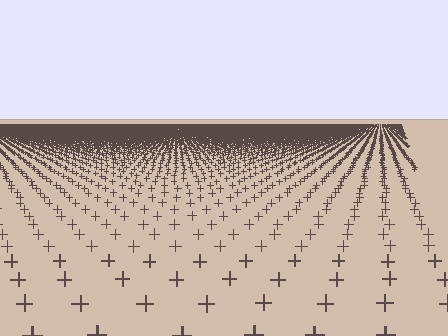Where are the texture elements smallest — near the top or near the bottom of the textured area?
Near the top.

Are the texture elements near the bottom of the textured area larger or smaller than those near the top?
Larger. Near the bottom, elements are closer to the viewer and appear at a bigger on-screen size.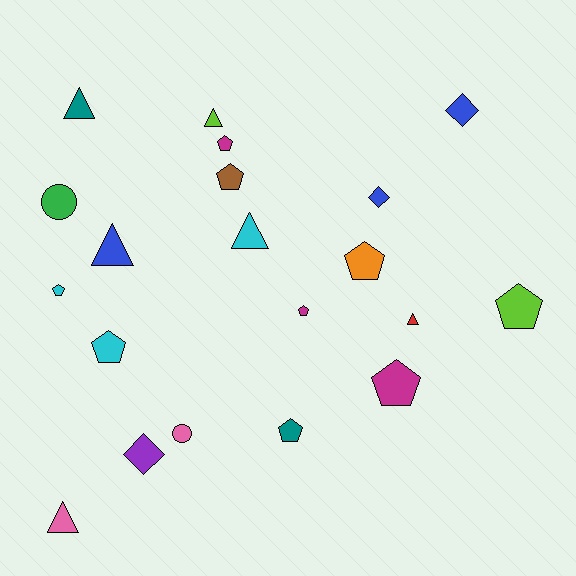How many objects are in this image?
There are 20 objects.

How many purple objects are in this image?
There is 1 purple object.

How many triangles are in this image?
There are 6 triangles.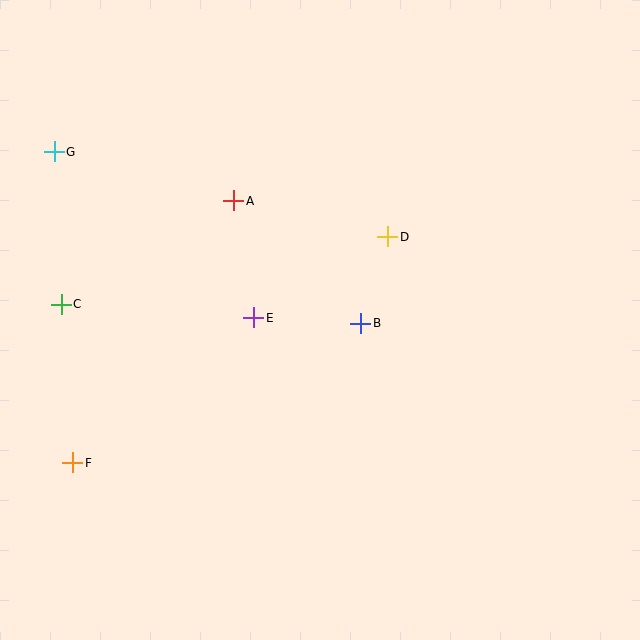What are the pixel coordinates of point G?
Point G is at (54, 152).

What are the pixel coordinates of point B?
Point B is at (361, 323).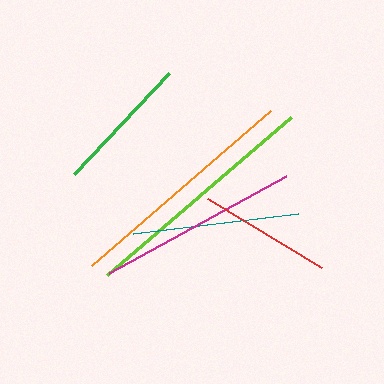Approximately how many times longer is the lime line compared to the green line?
The lime line is approximately 1.7 times the length of the green line.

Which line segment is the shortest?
The red line is the shortest at approximately 133 pixels.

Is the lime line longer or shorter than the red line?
The lime line is longer than the red line.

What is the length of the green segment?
The green segment is approximately 139 pixels long.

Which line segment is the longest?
The lime line is the longest at approximately 243 pixels.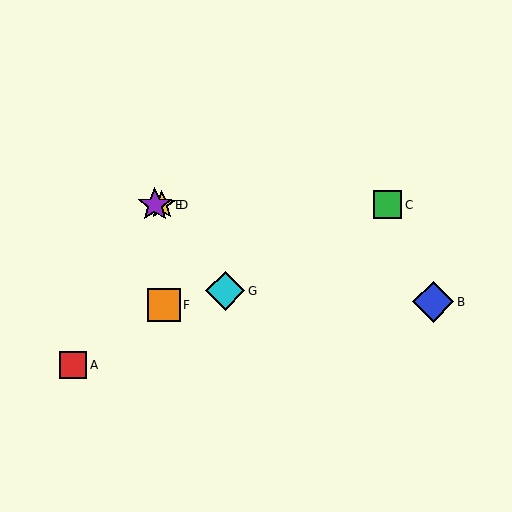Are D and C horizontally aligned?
Yes, both are at y≈205.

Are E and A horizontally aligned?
No, E is at y≈205 and A is at y≈365.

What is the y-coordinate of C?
Object C is at y≈205.